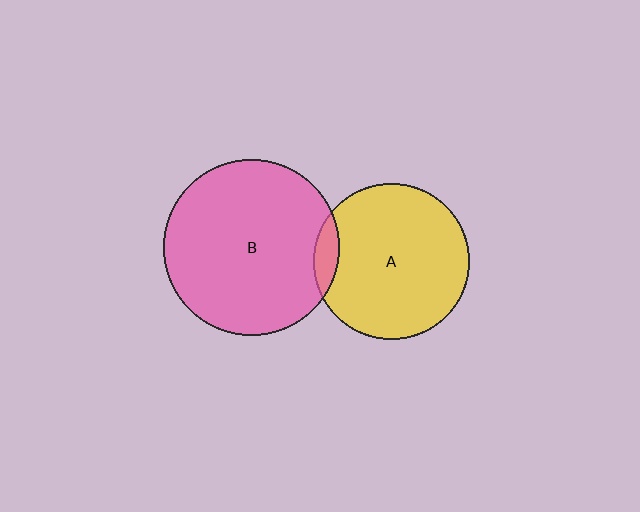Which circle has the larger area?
Circle B (pink).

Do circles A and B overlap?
Yes.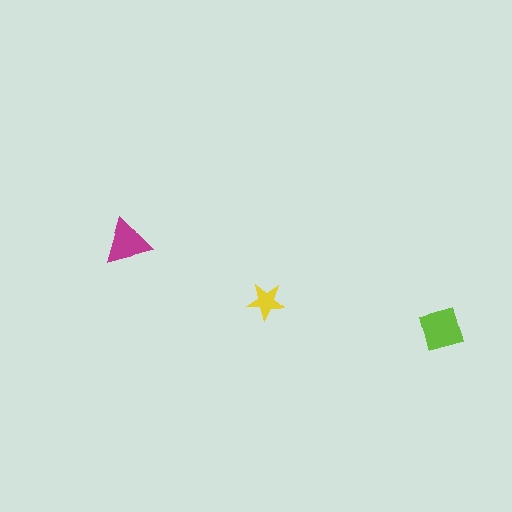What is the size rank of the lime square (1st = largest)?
1st.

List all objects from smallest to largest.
The yellow star, the magenta triangle, the lime square.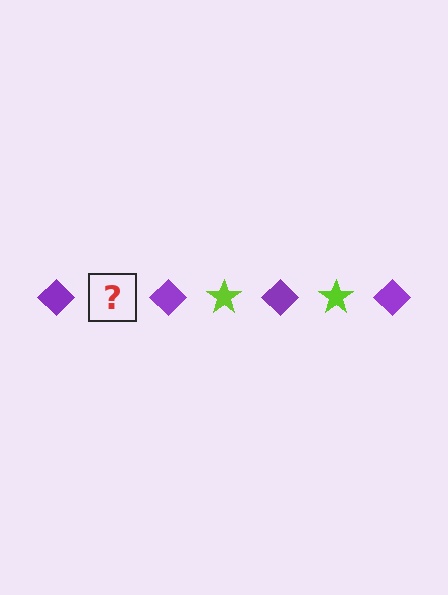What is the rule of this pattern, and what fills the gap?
The rule is that the pattern alternates between purple diamond and lime star. The gap should be filled with a lime star.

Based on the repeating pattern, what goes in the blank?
The blank should be a lime star.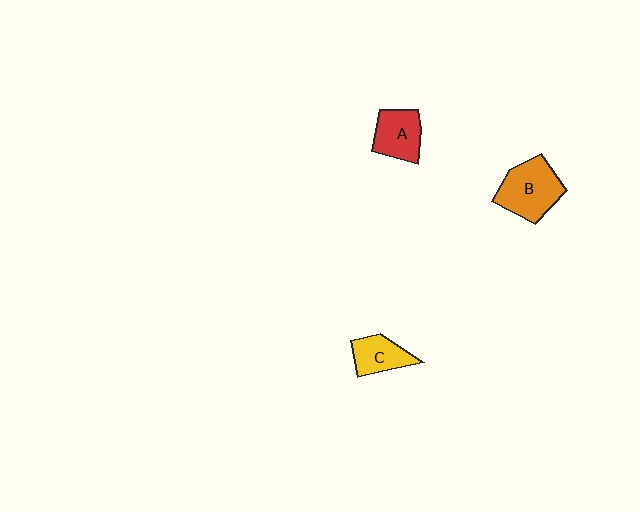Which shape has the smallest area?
Shape C (yellow).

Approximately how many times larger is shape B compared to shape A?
Approximately 1.4 times.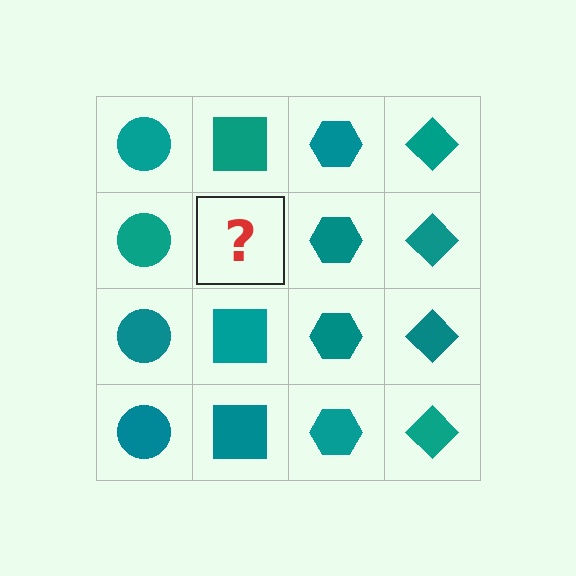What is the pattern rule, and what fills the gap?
The rule is that each column has a consistent shape. The gap should be filled with a teal square.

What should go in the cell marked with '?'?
The missing cell should contain a teal square.